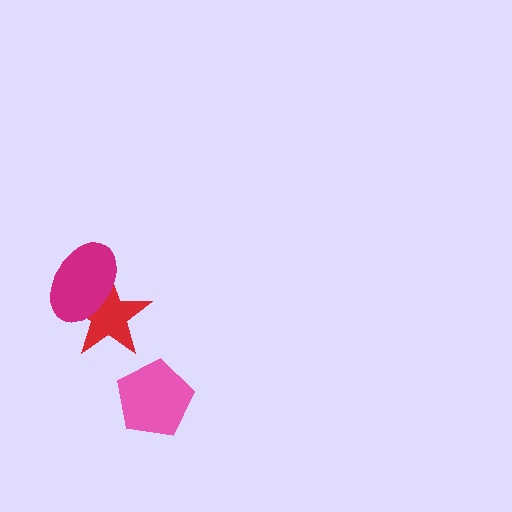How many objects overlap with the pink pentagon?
0 objects overlap with the pink pentagon.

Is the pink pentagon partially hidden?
No, no other shape covers it.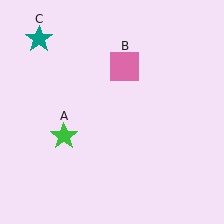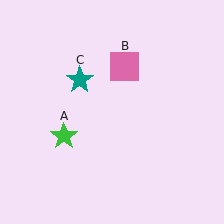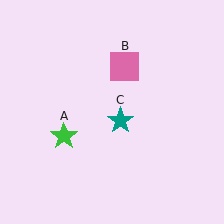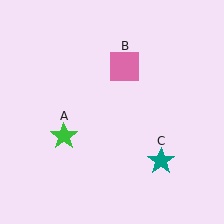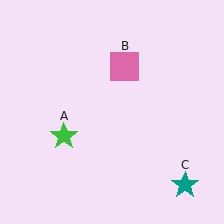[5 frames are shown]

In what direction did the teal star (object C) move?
The teal star (object C) moved down and to the right.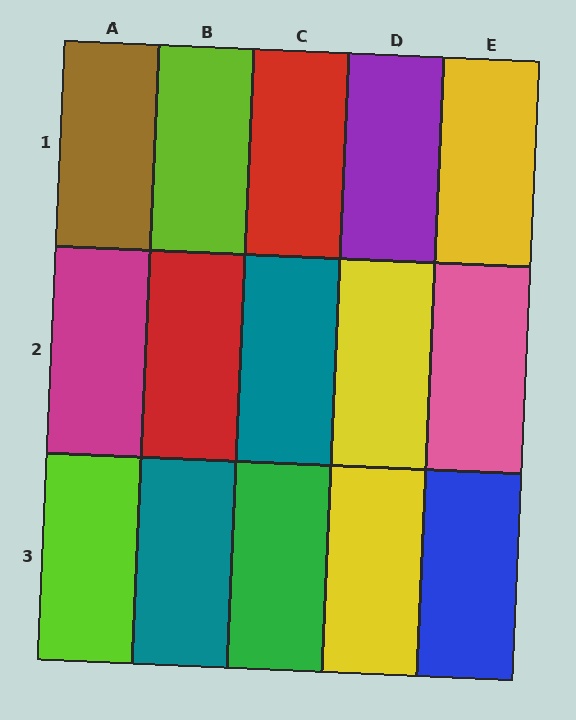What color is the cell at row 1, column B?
Lime.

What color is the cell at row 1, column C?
Red.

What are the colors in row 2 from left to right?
Magenta, red, teal, yellow, pink.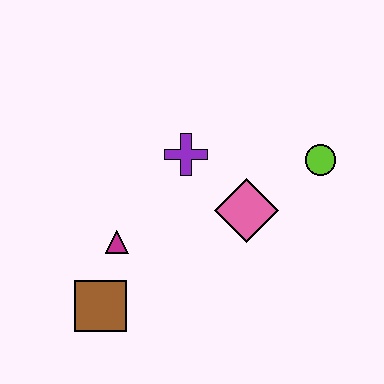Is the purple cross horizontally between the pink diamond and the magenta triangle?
Yes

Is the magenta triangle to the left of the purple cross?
Yes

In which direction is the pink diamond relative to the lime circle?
The pink diamond is to the left of the lime circle.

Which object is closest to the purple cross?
The pink diamond is closest to the purple cross.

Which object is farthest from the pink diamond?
The brown square is farthest from the pink diamond.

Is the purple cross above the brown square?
Yes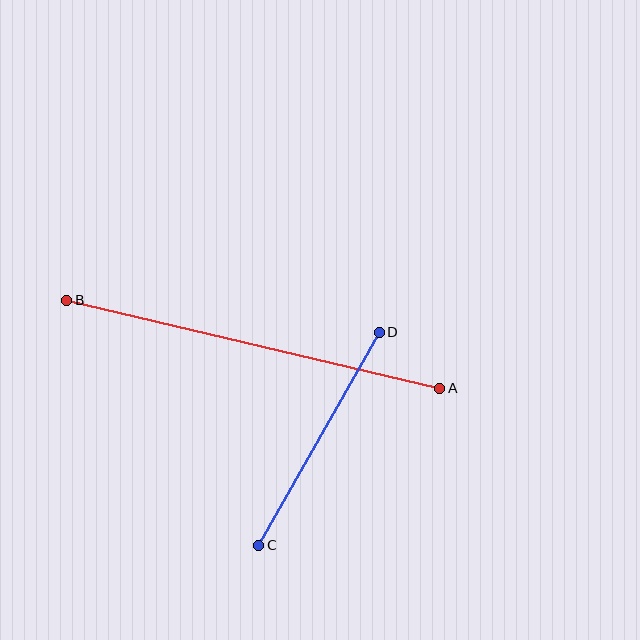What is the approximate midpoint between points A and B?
The midpoint is at approximately (253, 344) pixels.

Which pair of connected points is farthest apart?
Points A and B are farthest apart.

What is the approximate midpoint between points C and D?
The midpoint is at approximately (319, 439) pixels.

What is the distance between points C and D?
The distance is approximately 244 pixels.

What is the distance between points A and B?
The distance is approximately 383 pixels.